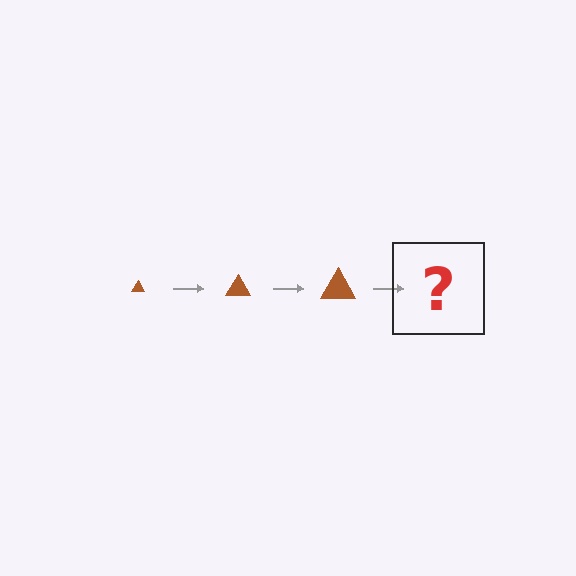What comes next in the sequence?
The next element should be a brown triangle, larger than the previous one.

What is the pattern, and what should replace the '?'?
The pattern is that the triangle gets progressively larger each step. The '?' should be a brown triangle, larger than the previous one.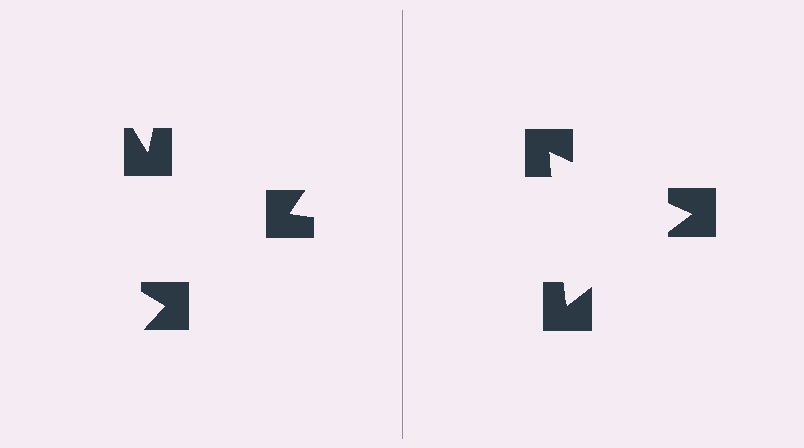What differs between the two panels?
The notched squares are positioned identically on both sides; only the wedge orientations differ. On the right they align to a triangle; on the left they are misaligned.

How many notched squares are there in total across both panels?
6 — 3 on each side.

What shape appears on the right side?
An illusory triangle.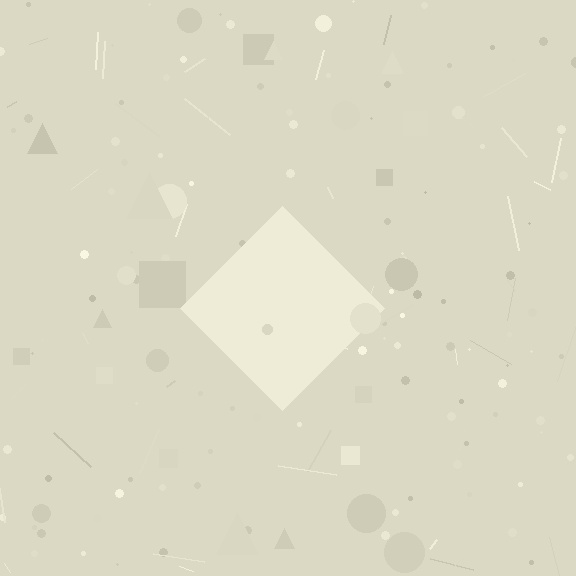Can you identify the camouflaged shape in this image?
The camouflaged shape is a diamond.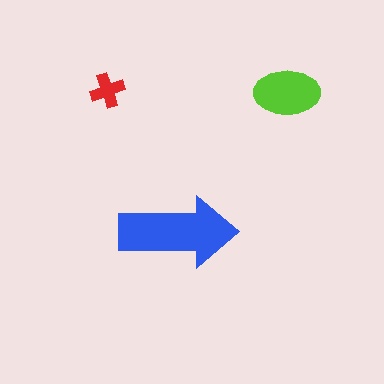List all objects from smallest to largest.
The red cross, the lime ellipse, the blue arrow.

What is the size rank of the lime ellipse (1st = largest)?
2nd.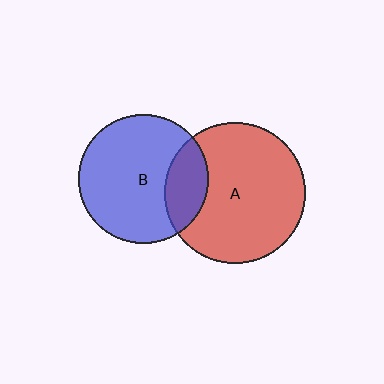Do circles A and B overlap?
Yes.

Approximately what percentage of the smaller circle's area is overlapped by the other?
Approximately 20%.